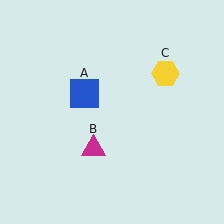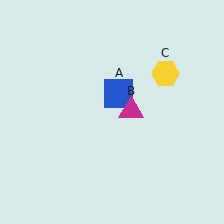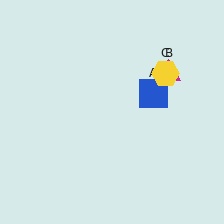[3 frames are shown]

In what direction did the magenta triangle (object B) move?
The magenta triangle (object B) moved up and to the right.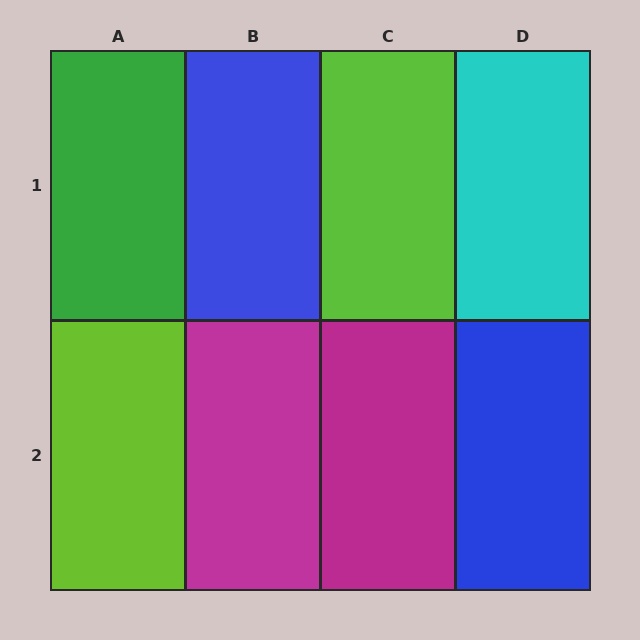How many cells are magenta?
2 cells are magenta.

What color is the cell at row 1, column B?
Blue.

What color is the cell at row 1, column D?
Cyan.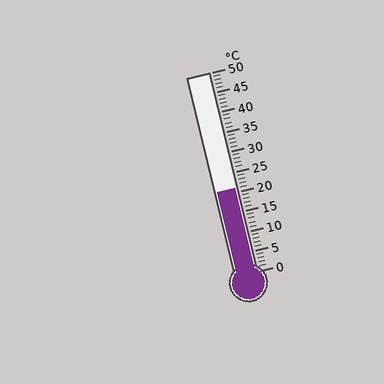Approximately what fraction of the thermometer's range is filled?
The thermometer is filled to approximately 40% of its range.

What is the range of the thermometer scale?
The thermometer scale ranges from 0°C to 50°C.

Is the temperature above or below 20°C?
The temperature is above 20°C.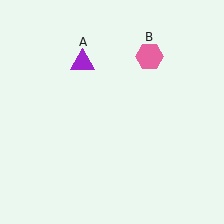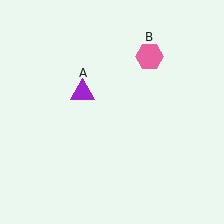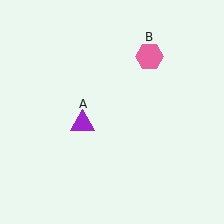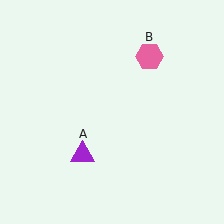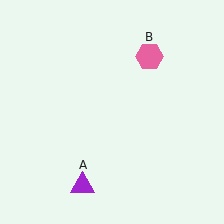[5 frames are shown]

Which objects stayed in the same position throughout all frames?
Pink hexagon (object B) remained stationary.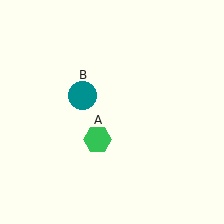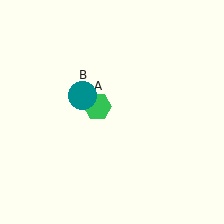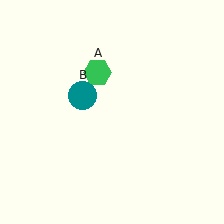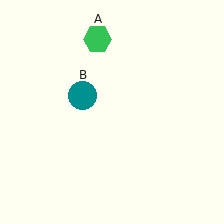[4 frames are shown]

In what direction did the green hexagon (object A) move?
The green hexagon (object A) moved up.